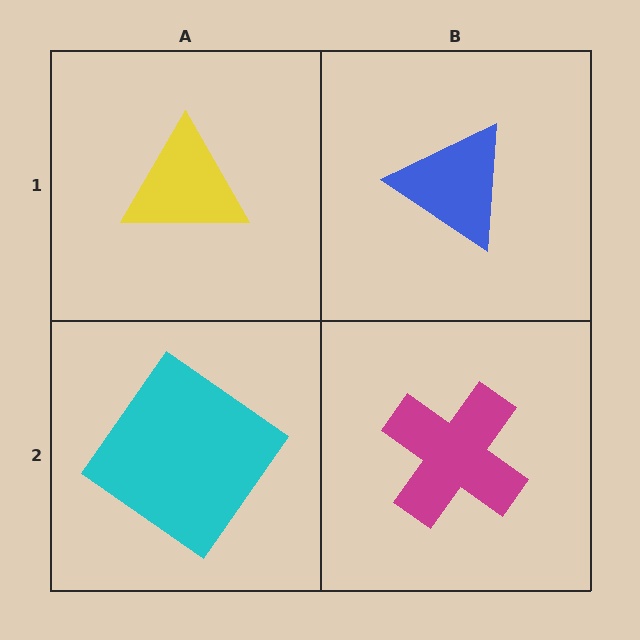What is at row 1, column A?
A yellow triangle.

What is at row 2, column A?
A cyan diamond.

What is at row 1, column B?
A blue triangle.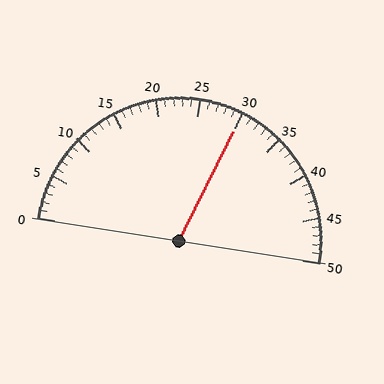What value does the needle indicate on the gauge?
The needle indicates approximately 30.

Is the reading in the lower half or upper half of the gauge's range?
The reading is in the upper half of the range (0 to 50).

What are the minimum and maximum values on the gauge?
The gauge ranges from 0 to 50.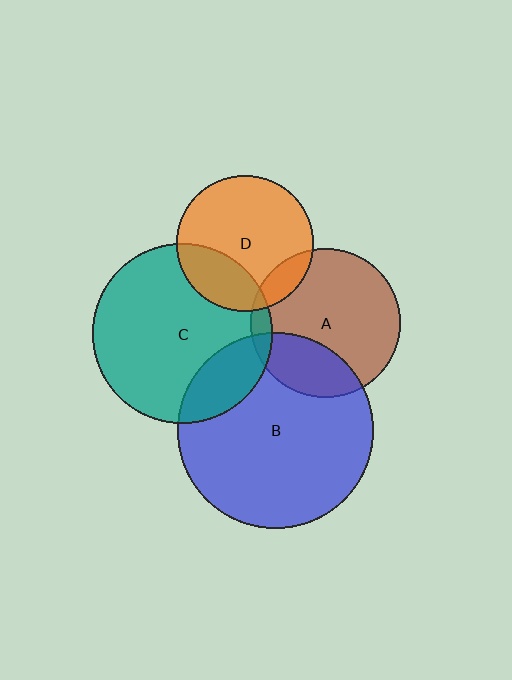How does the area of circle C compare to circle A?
Approximately 1.4 times.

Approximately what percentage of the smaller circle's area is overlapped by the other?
Approximately 10%.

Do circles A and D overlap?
Yes.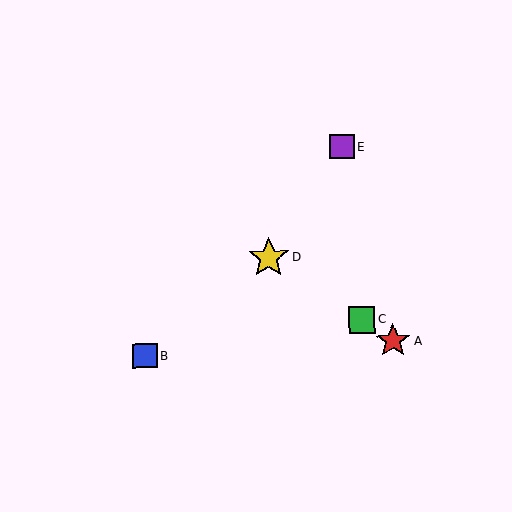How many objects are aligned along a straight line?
3 objects (A, C, D) are aligned along a straight line.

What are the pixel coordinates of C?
Object C is at (362, 320).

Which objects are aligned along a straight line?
Objects A, C, D are aligned along a straight line.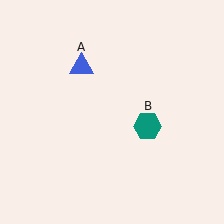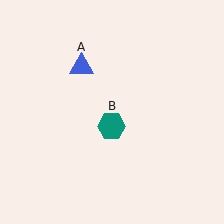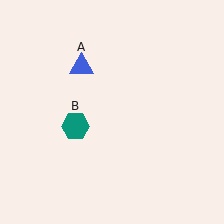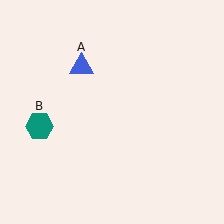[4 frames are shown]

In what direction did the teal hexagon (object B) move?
The teal hexagon (object B) moved left.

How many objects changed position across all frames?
1 object changed position: teal hexagon (object B).